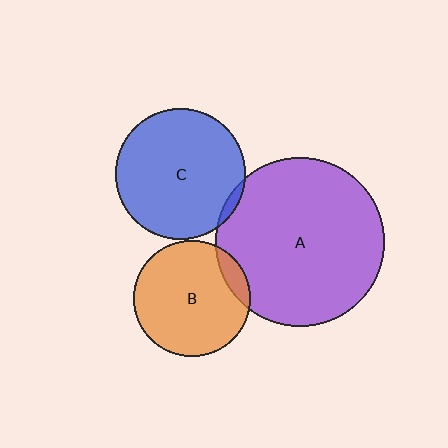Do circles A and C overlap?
Yes.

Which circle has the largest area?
Circle A (purple).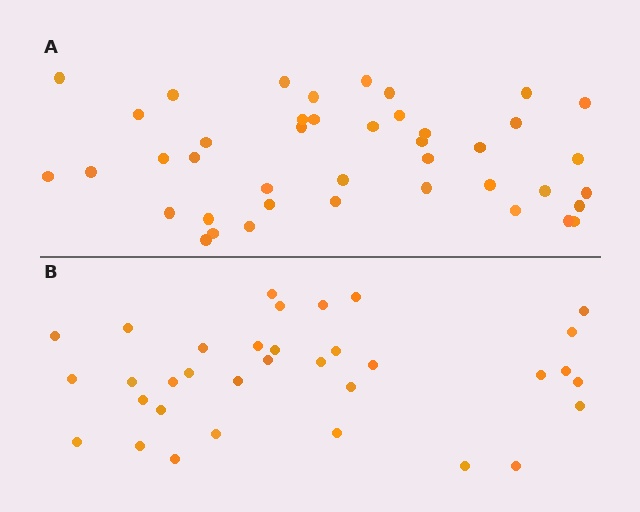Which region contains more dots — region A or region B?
Region A (the top region) has more dots.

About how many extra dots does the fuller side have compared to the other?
Region A has roughly 8 or so more dots than region B.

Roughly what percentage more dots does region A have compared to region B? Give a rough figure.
About 25% more.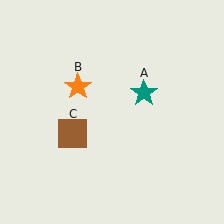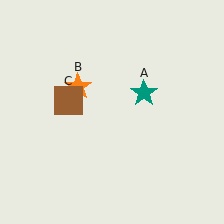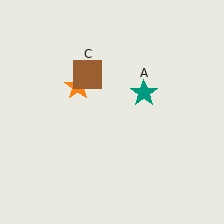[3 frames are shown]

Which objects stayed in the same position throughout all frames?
Teal star (object A) and orange star (object B) remained stationary.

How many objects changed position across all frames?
1 object changed position: brown square (object C).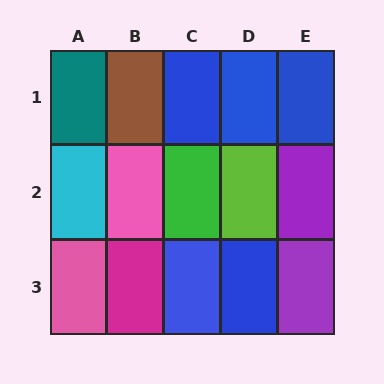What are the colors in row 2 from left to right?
Cyan, pink, green, lime, purple.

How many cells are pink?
2 cells are pink.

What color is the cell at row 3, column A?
Pink.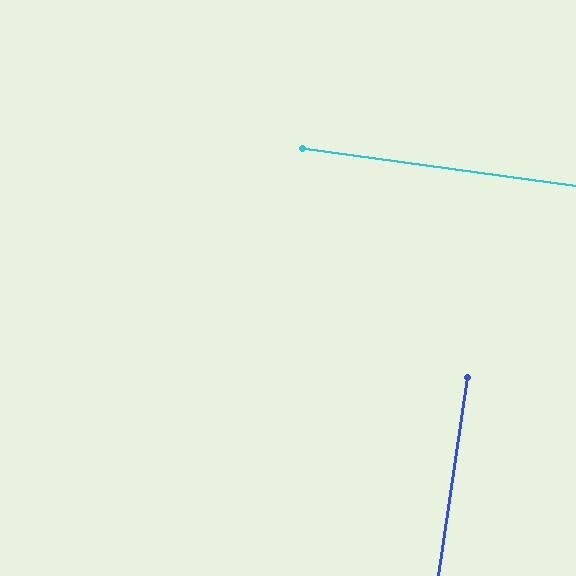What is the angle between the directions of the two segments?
Approximately 90 degrees.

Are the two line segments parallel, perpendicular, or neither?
Perpendicular — they meet at approximately 90°.